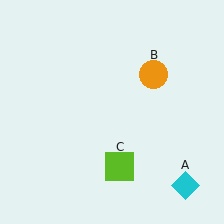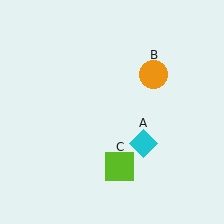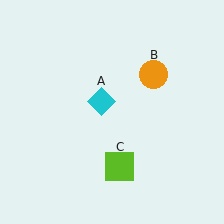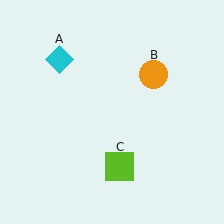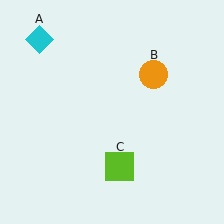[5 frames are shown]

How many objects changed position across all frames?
1 object changed position: cyan diamond (object A).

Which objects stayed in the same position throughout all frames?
Orange circle (object B) and lime square (object C) remained stationary.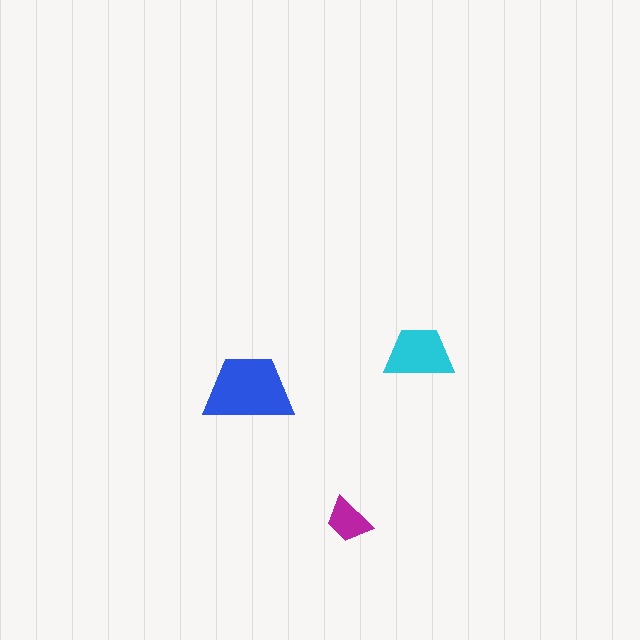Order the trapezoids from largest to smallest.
the blue one, the cyan one, the magenta one.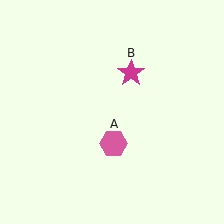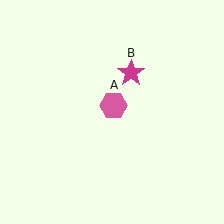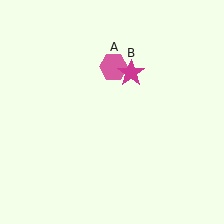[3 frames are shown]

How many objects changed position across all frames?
1 object changed position: pink hexagon (object A).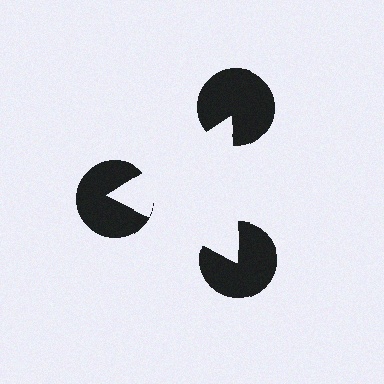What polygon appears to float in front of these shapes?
An illusory triangle — its edges are inferred from the aligned wedge cuts in the pac-man discs, not physically drawn.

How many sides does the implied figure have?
3 sides.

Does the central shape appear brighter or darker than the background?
It typically appears slightly brighter than the background, even though no actual brightness change is drawn.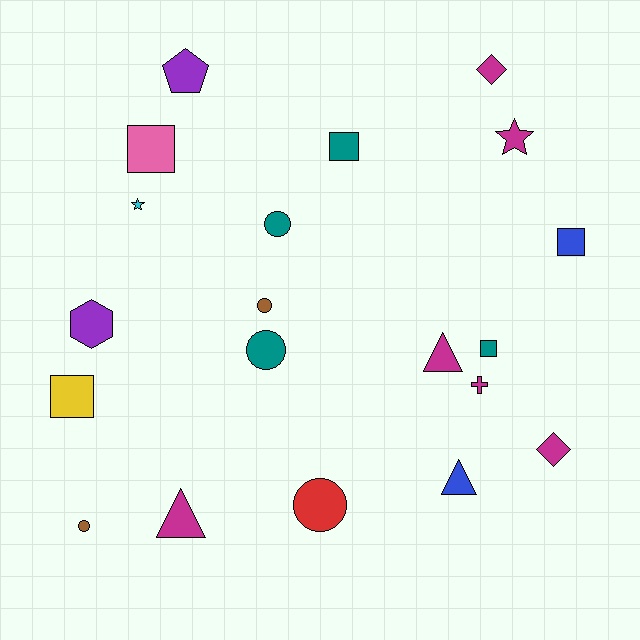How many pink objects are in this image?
There is 1 pink object.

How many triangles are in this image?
There are 3 triangles.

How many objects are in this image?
There are 20 objects.